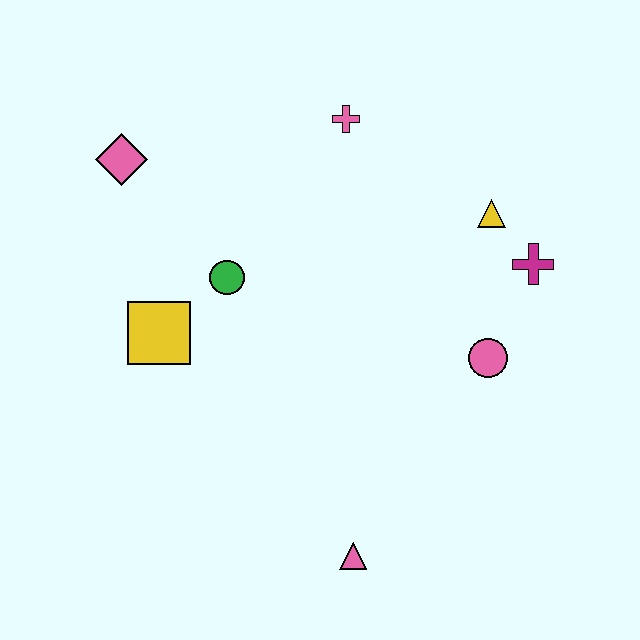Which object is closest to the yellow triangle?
The magenta cross is closest to the yellow triangle.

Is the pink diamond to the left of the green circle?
Yes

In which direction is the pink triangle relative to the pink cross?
The pink triangle is below the pink cross.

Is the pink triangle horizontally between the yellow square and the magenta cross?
Yes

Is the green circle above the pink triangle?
Yes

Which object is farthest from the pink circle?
The pink diamond is farthest from the pink circle.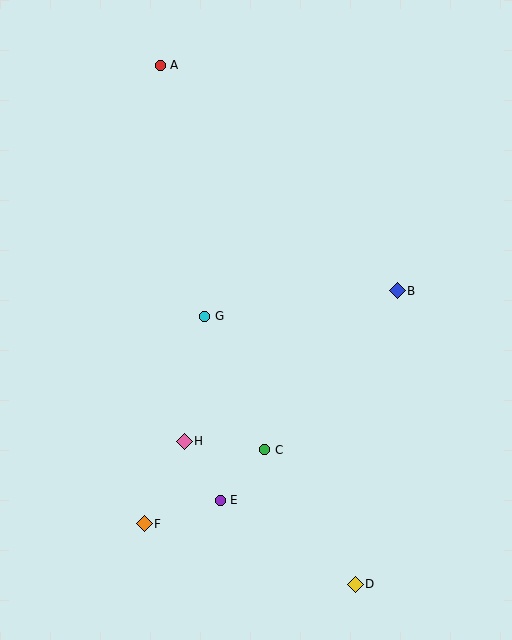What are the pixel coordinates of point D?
Point D is at (355, 584).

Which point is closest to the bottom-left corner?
Point F is closest to the bottom-left corner.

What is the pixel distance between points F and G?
The distance between F and G is 216 pixels.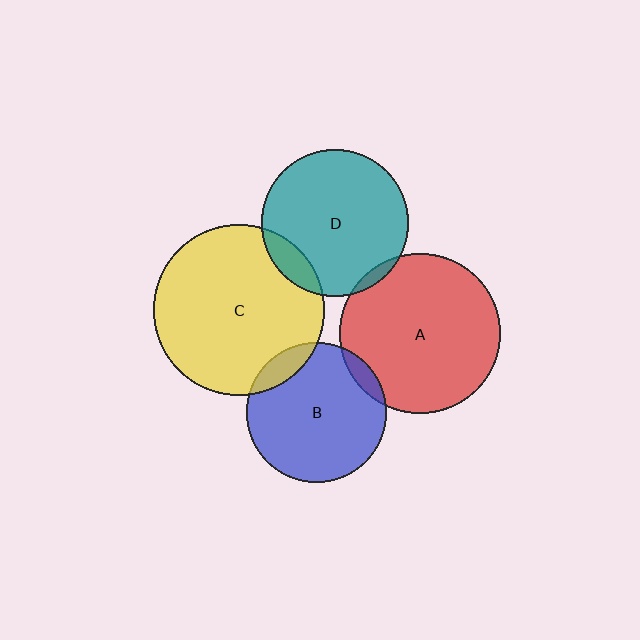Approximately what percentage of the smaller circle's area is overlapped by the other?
Approximately 10%.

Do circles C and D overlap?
Yes.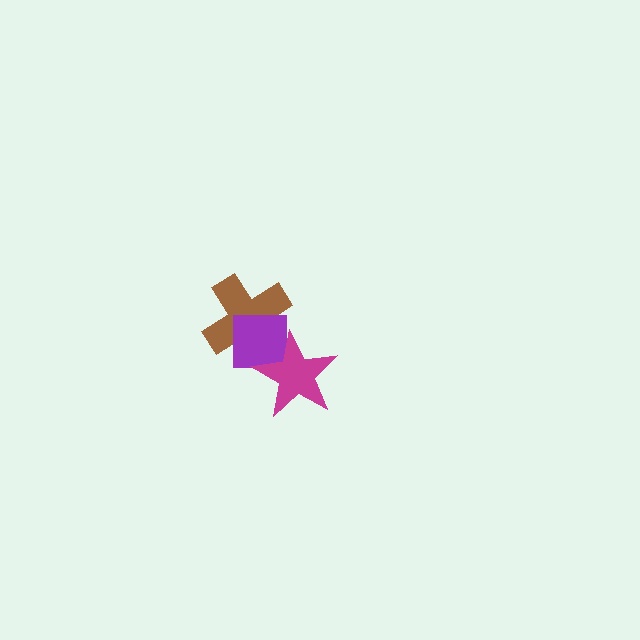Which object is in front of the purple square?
The magenta star is in front of the purple square.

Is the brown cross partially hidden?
Yes, it is partially covered by another shape.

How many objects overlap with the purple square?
2 objects overlap with the purple square.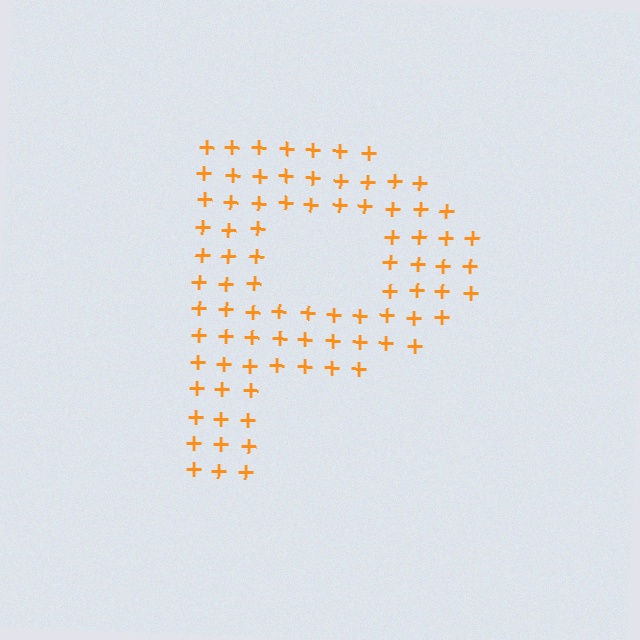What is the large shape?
The large shape is the letter P.